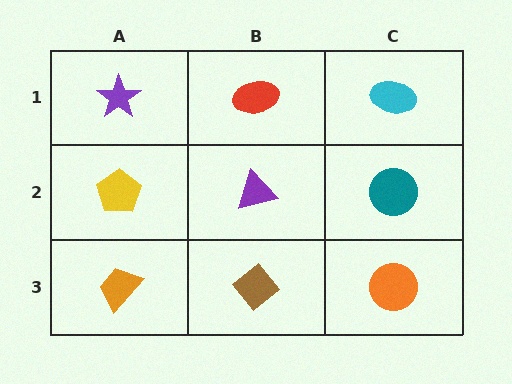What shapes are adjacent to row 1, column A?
A yellow pentagon (row 2, column A), a red ellipse (row 1, column B).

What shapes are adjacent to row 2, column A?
A purple star (row 1, column A), an orange trapezoid (row 3, column A), a purple triangle (row 2, column B).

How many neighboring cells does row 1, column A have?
2.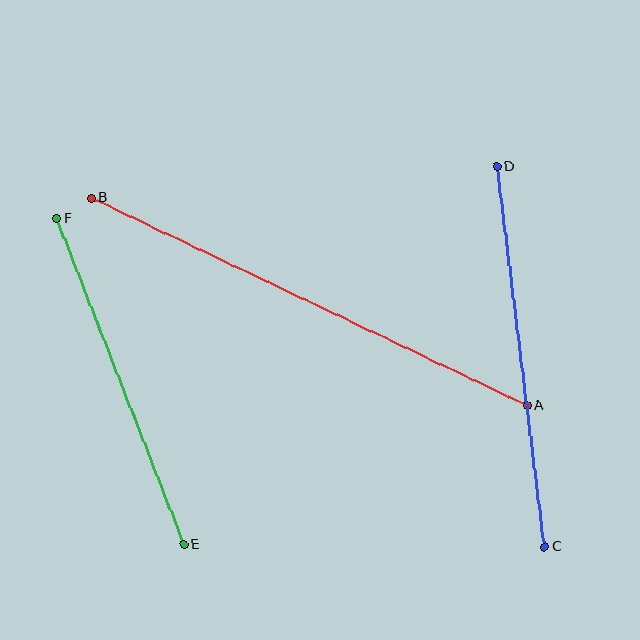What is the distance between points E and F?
The distance is approximately 350 pixels.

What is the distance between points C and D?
The distance is approximately 383 pixels.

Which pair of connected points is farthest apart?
Points A and B are farthest apart.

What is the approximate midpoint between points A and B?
The midpoint is at approximately (309, 302) pixels.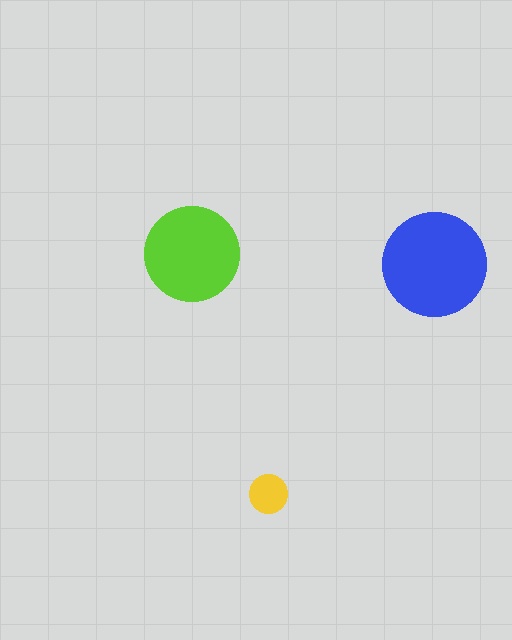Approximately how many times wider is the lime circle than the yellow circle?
About 2.5 times wider.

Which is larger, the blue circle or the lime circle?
The blue one.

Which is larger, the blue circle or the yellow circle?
The blue one.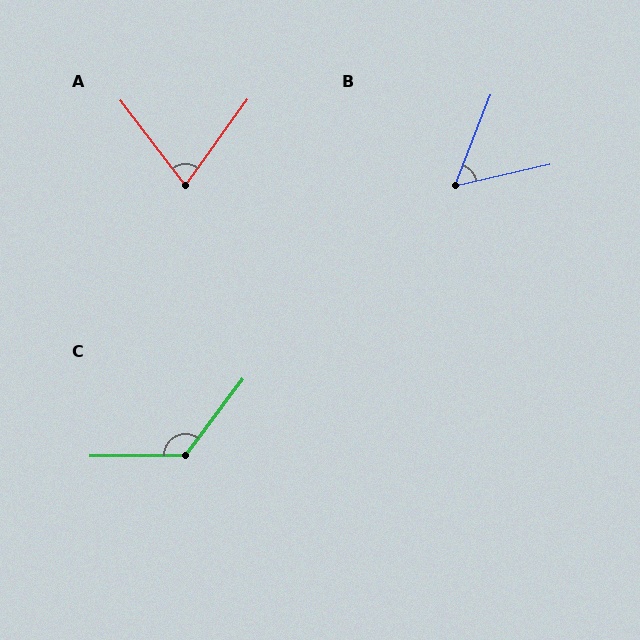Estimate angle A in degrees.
Approximately 73 degrees.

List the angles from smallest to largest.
B (56°), A (73°), C (127°).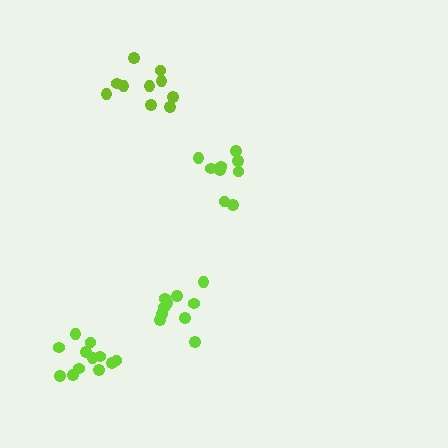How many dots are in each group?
Group 1: 9 dots, Group 2: 10 dots, Group 3: 10 dots, Group 4: 12 dots (41 total).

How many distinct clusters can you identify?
There are 4 distinct clusters.